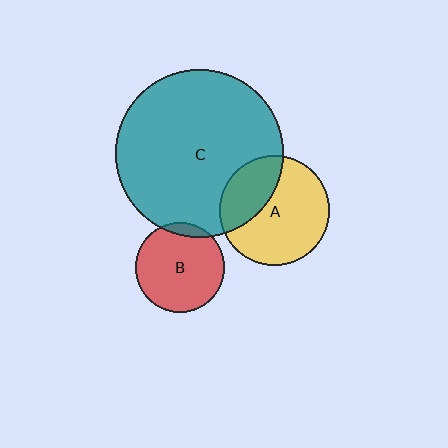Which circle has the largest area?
Circle C (teal).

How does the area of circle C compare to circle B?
Approximately 3.5 times.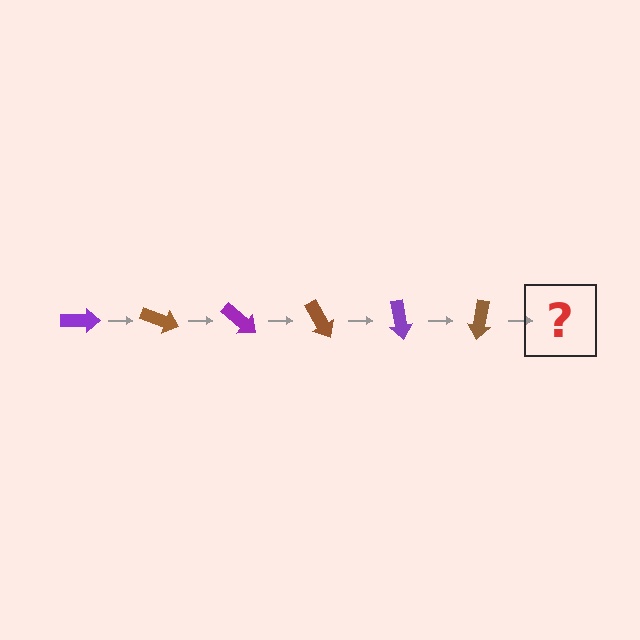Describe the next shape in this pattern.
It should be a purple arrow, rotated 120 degrees from the start.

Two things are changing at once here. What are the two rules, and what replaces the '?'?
The two rules are that it rotates 20 degrees each step and the color cycles through purple and brown. The '?' should be a purple arrow, rotated 120 degrees from the start.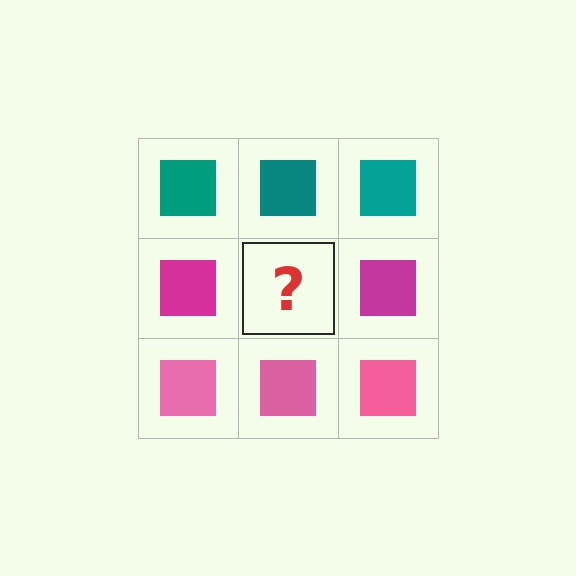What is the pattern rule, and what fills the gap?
The rule is that each row has a consistent color. The gap should be filled with a magenta square.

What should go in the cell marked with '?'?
The missing cell should contain a magenta square.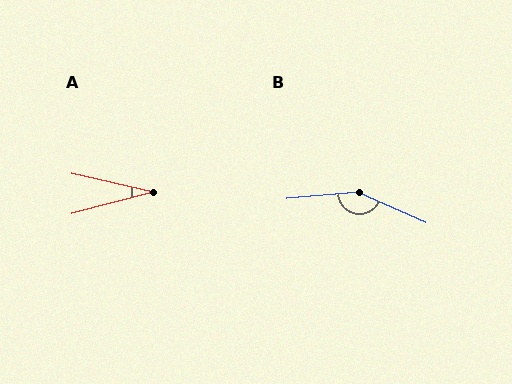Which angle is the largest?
B, at approximately 151 degrees.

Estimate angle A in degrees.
Approximately 28 degrees.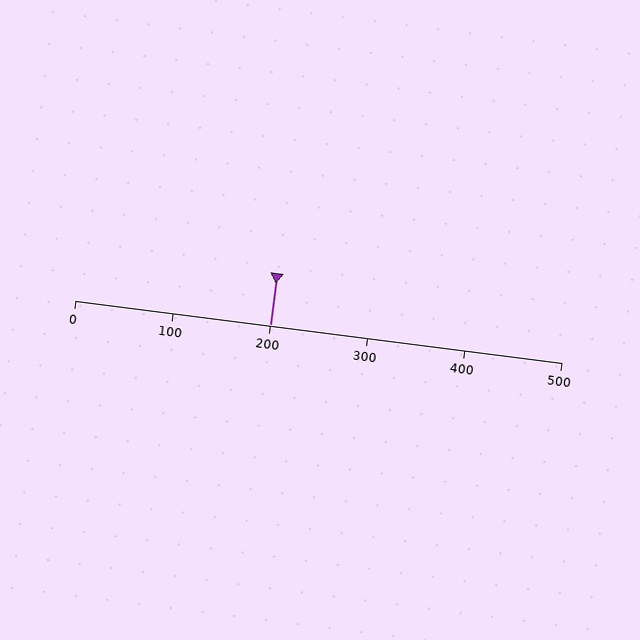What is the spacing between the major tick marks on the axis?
The major ticks are spaced 100 apart.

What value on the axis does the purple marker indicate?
The marker indicates approximately 200.